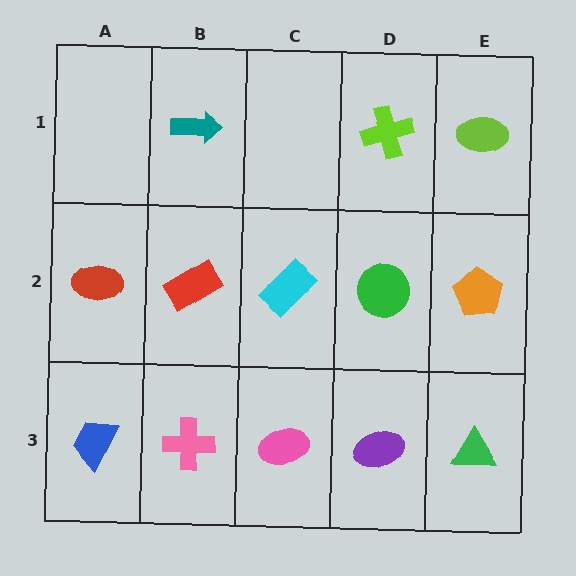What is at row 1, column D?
A lime cross.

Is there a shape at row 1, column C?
No, that cell is empty.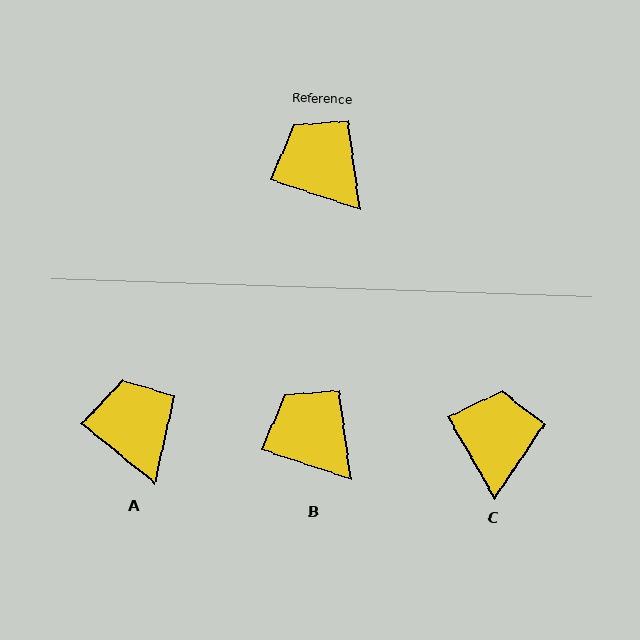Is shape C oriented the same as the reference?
No, it is off by about 42 degrees.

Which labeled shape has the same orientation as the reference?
B.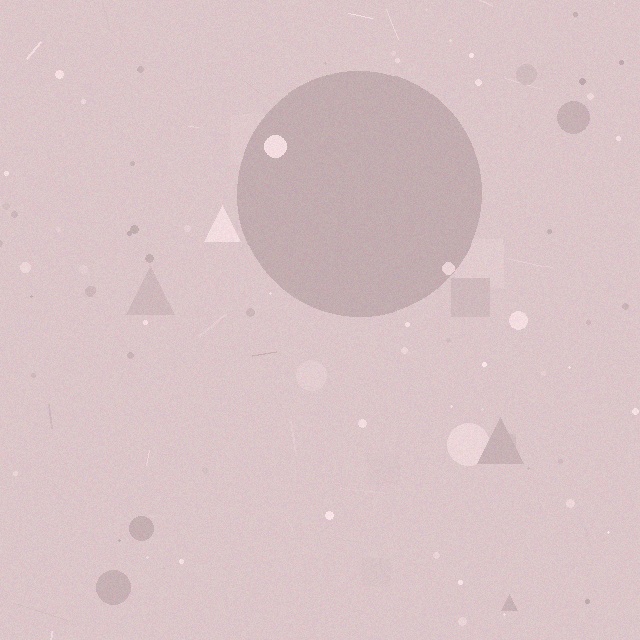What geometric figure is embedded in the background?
A circle is embedded in the background.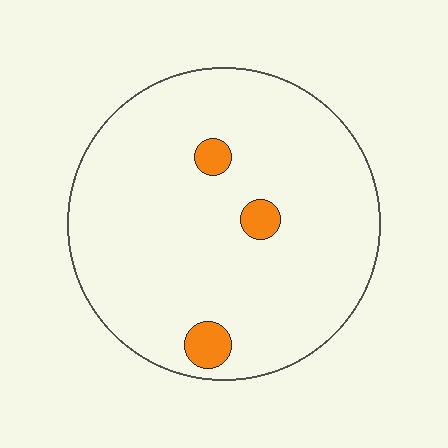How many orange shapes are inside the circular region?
3.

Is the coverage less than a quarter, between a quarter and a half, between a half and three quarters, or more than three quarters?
Less than a quarter.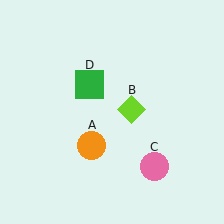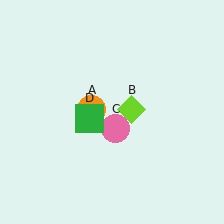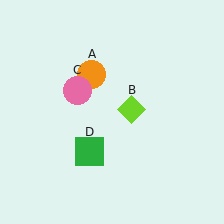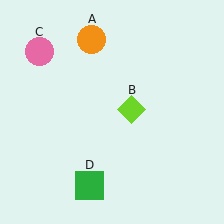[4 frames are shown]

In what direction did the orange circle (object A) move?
The orange circle (object A) moved up.